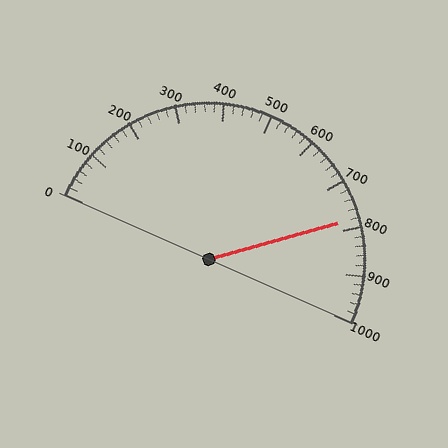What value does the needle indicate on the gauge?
The needle indicates approximately 780.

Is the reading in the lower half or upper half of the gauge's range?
The reading is in the upper half of the range (0 to 1000).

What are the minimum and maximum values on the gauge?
The gauge ranges from 0 to 1000.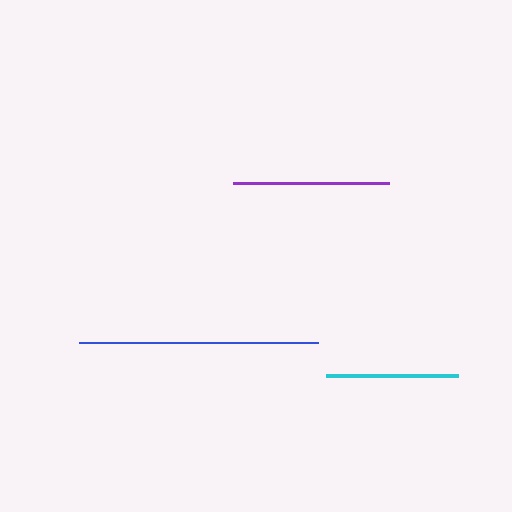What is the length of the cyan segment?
The cyan segment is approximately 132 pixels long.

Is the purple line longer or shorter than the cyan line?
The purple line is longer than the cyan line.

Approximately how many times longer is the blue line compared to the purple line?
The blue line is approximately 1.5 times the length of the purple line.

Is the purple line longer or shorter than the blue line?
The blue line is longer than the purple line.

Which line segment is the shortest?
The cyan line is the shortest at approximately 132 pixels.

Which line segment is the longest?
The blue line is the longest at approximately 240 pixels.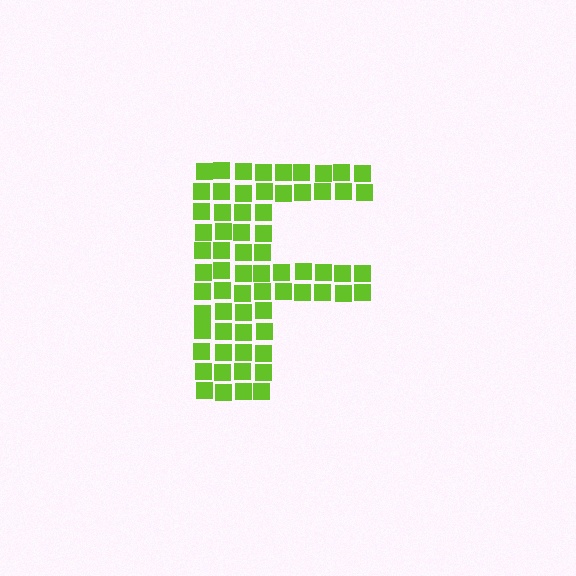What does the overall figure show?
The overall figure shows the letter F.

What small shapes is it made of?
It is made of small squares.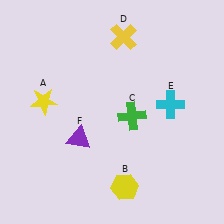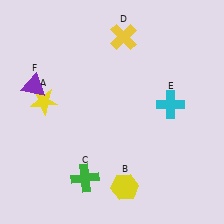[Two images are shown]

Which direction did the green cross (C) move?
The green cross (C) moved down.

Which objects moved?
The objects that moved are: the green cross (C), the purple triangle (F).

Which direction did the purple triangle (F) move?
The purple triangle (F) moved up.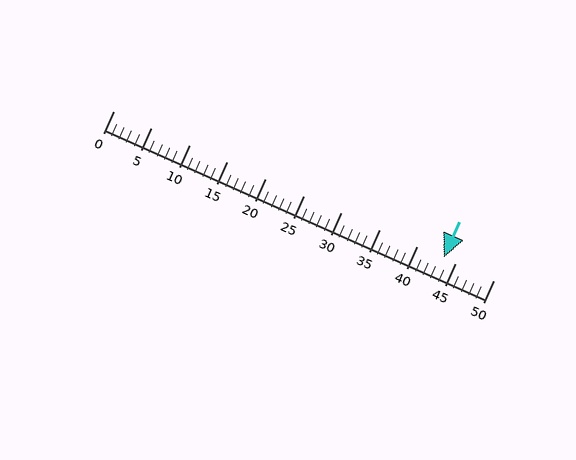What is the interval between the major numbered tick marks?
The major tick marks are spaced 5 units apart.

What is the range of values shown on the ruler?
The ruler shows values from 0 to 50.